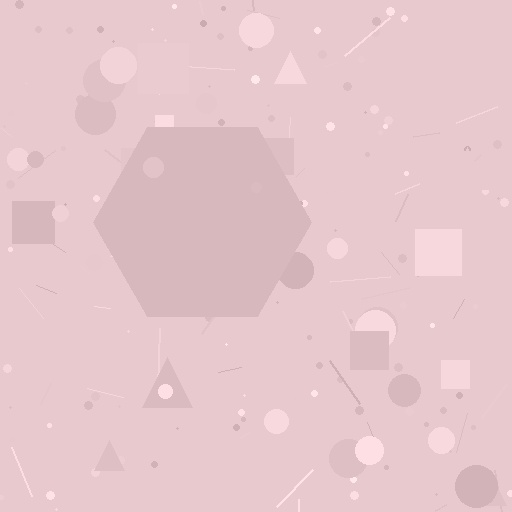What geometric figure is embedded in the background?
A hexagon is embedded in the background.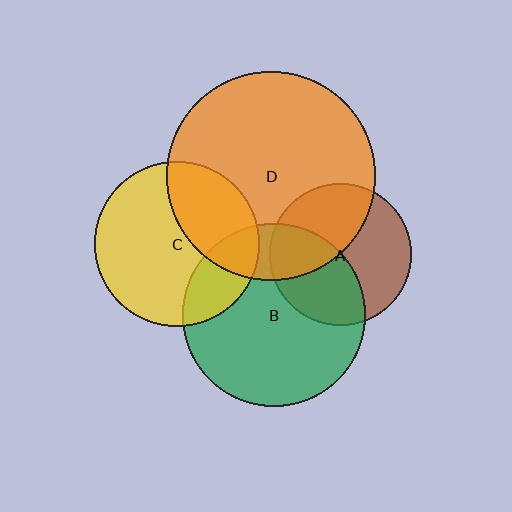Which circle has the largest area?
Circle D (orange).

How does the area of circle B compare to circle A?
Approximately 1.7 times.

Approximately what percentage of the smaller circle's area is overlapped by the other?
Approximately 20%.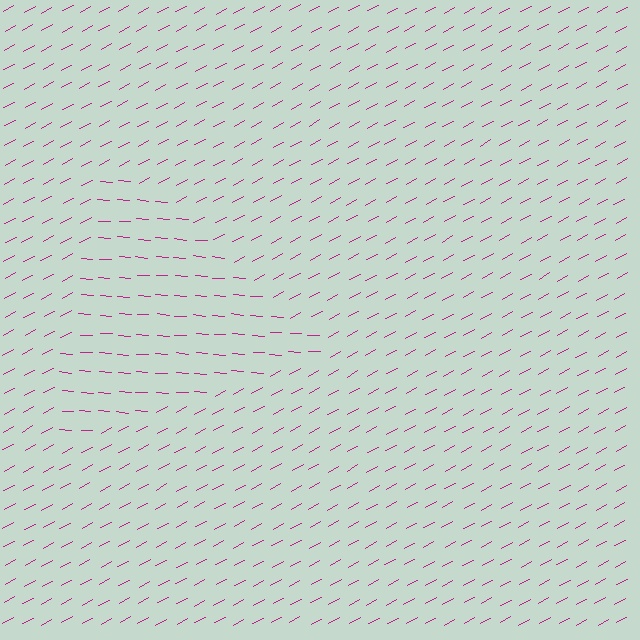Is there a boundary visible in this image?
Yes, there is a texture boundary formed by a change in line orientation.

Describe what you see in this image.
The image is filled with small magenta line segments. A triangle region in the image has lines oriented differently from the surrounding lines, creating a visible texture boundary.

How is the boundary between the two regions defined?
The boundary is defined purely by a change in line orientation (approximately 33 degrees difference). All lines are the same color and thickness.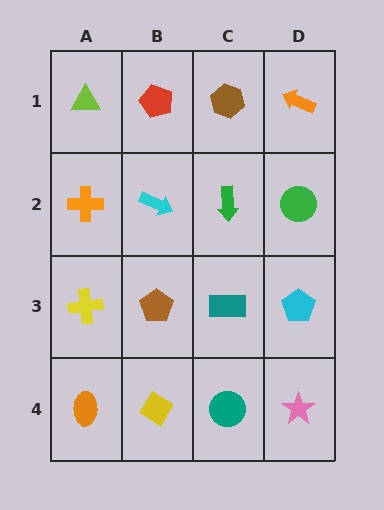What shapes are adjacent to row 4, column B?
A brown pentagon (row 3, column B), an orange ellipse (row 4, column A), a teal circle (row 4, column C).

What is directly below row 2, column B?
A brown pentagon.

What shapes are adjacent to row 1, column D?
A green circle (row 2, column D), a brown hexagon (row 1, column C).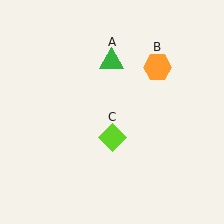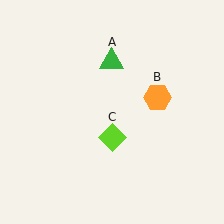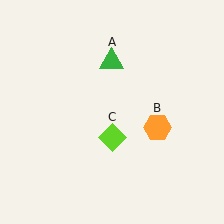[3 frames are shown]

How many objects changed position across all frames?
1 object changed position: orange hexagon (object B).